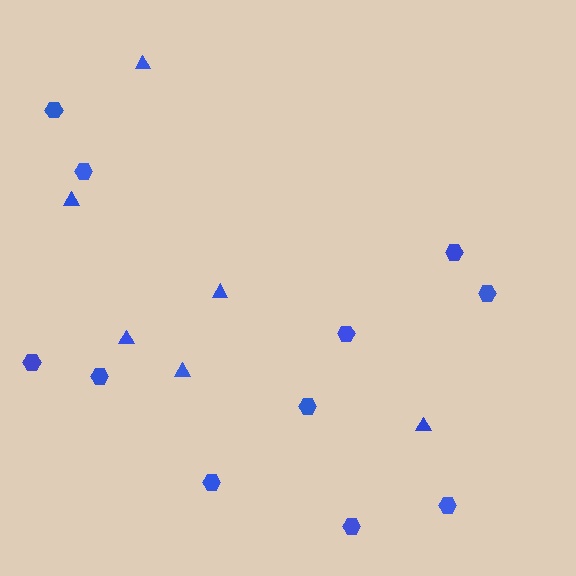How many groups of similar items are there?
There are 2 groups: one group of triangles (6) and one group of hexagons (11).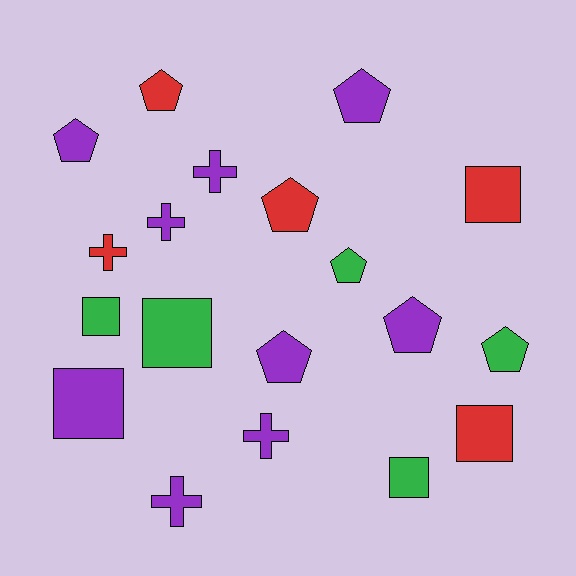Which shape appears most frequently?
Pentagon, with 8 objects.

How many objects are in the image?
There are 19 objects.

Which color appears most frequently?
Purple, with 9 objects.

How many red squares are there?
There are 2 red squares.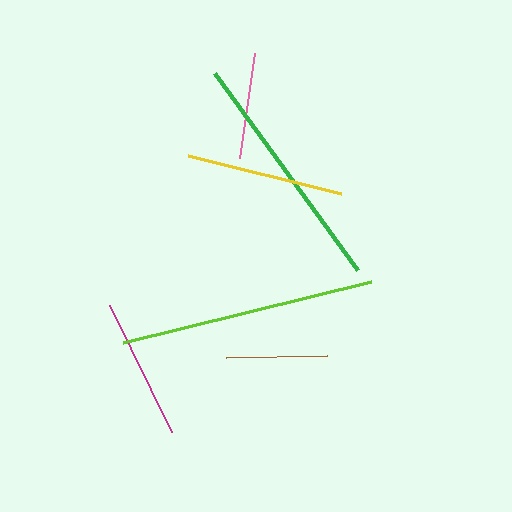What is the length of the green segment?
The green segment is approximately 244 pixels long.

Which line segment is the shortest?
The brown line is the shortest at approximately 101 pixels.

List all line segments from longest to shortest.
From longest to shortest: lime, green, yellow, magenta, pink, brown.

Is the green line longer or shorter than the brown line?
The green line is longer than the brown line.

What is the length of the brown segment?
The brown segment is approximately 101 pixels long.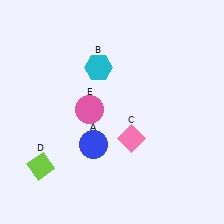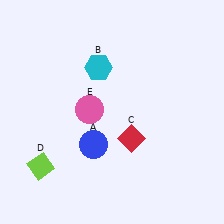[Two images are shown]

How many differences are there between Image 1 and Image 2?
There is 1 difference between the two images.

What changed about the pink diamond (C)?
In Image 1, C is pink. In Image 2, it changed to red.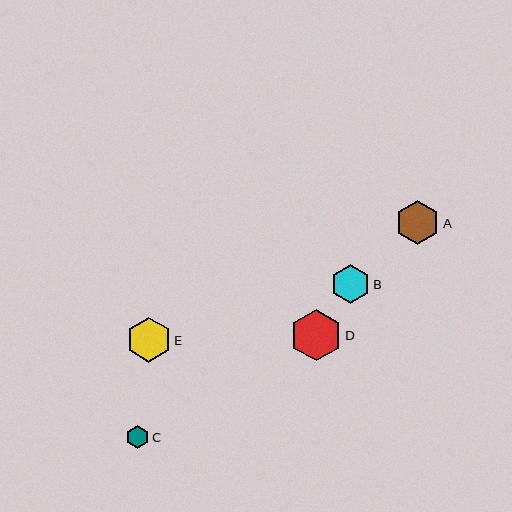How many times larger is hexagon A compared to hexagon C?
Hexagon A is approximately 1.9 times the size of hexagon C.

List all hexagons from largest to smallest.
From largest to smallest: D, E, A, B, C.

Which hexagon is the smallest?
Hexagon C is the smallest with a size of approximately 23 pixels.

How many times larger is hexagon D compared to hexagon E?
Hexagon D is approximately 1.1 times the size of hexagon E.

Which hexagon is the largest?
Hexagon D is the largest with a size of approximately 51 pixels.